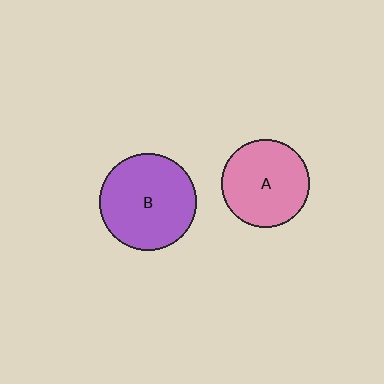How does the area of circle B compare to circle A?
Approximately 1.2 times.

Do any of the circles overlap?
No, none of the circles overlap.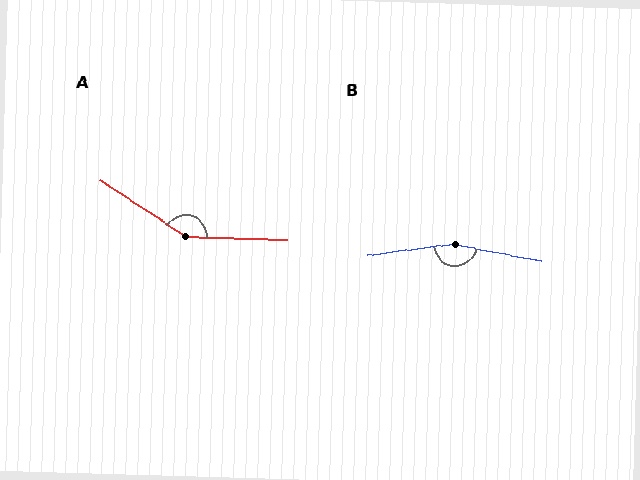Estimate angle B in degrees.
Approximately 161 degrees.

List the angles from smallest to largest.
A (149°), B (161°).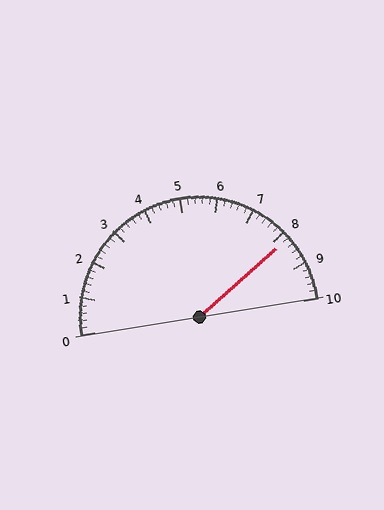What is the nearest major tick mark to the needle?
The nearest major tick mark is 8.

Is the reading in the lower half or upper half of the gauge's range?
The reading is in the upper half of the range (0 to 10).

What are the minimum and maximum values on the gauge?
The gauge ranges from 0 to 10.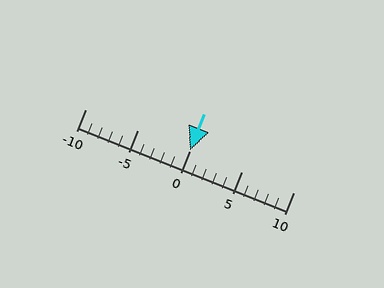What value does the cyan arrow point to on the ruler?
The cyan arrow points to approximately 0.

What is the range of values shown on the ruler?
The ruler shows values from -10 to 10.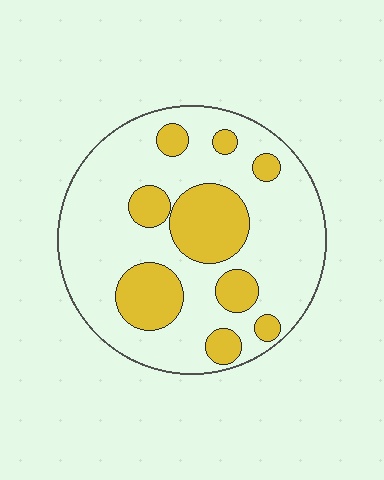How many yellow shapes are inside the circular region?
9.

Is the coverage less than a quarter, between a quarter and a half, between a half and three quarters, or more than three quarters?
Between a quarter and a half.